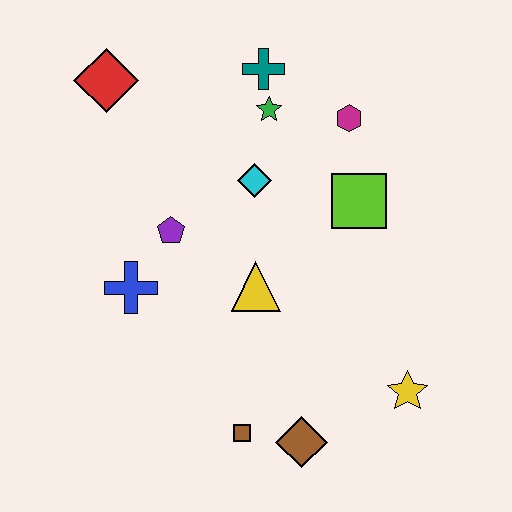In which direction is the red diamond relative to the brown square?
The red diamond is above the brown square.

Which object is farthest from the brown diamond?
The red diamond is farthest from the brown diamond.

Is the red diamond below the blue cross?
No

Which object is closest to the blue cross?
The purple pentagon is closest to the blue cross.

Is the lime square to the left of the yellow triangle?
No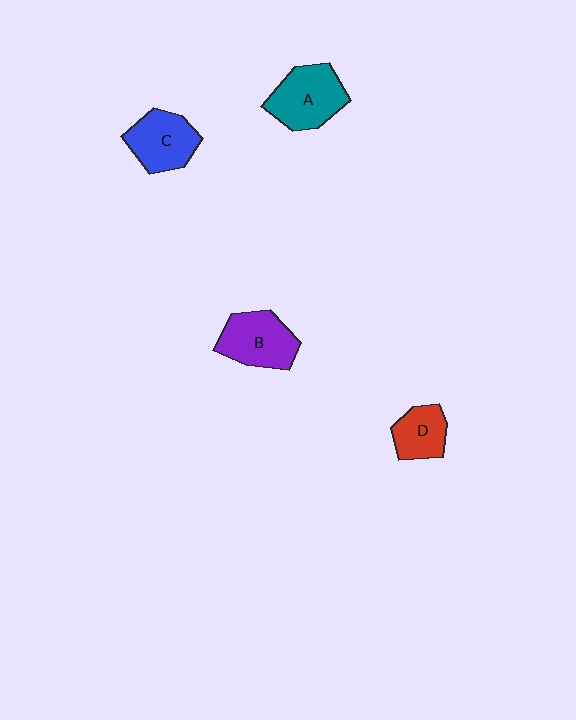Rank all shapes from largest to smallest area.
From largest to smallest: A (teal), B (purple), C (blue), D (red).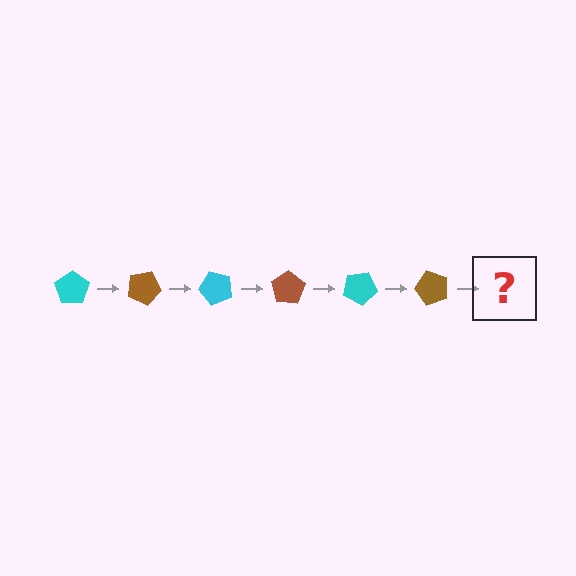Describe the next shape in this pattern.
It should be a cyan pentagon, rotated 150 degrees from the start.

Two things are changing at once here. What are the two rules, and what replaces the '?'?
The two rules are that it rotates 25 degrees each step and the color cycles through cyan and brown. The '?' should be a cyan pentagon, rotated 150 degrees from the start.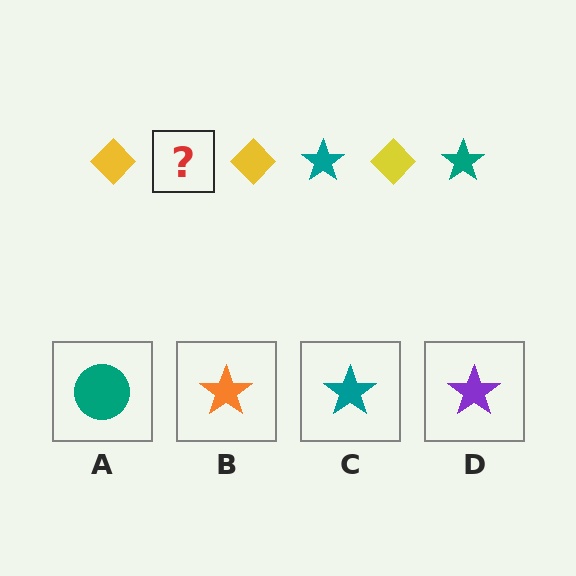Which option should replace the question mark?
Option C.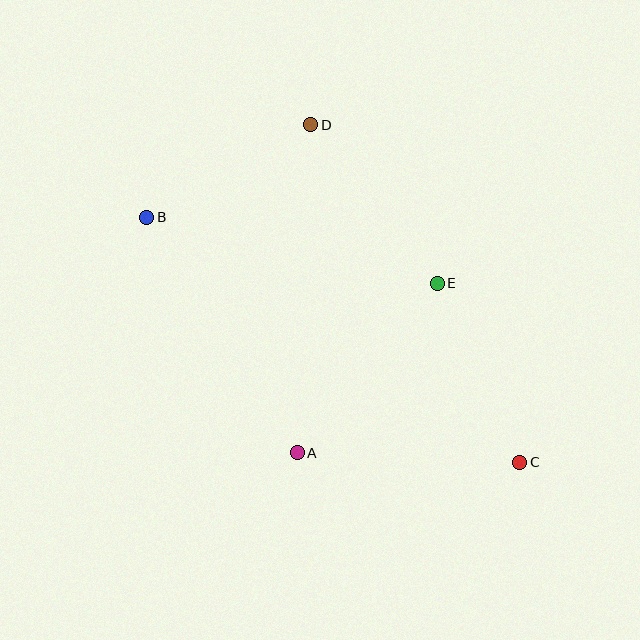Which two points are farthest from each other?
Points B and C are farthest from each other.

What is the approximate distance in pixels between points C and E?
The distance between C and E is approximately 197 pixels.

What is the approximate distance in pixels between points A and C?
The distance between A and C is approximately 223 pixels.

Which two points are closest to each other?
Points B and D are closest to each other.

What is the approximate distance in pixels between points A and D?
The distance between A and D is approximately 328 pixels.